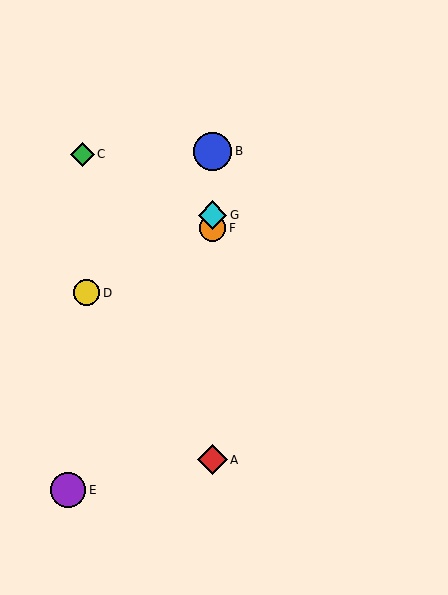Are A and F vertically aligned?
Yes, both are at x≈212.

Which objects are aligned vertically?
Objects A, B, F, G are aligned vertically.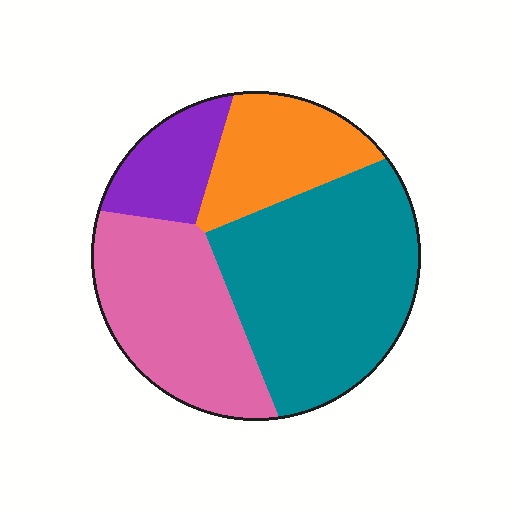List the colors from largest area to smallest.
From largest to smallest: teal, pink, orange, purple.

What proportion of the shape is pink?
Pink takes up about one quarter (1/4) of the shape.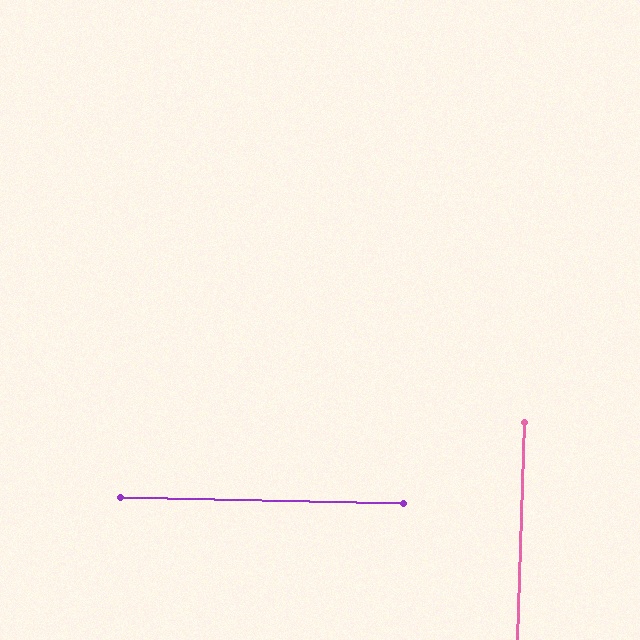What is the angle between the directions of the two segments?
Approximately 89 degrees.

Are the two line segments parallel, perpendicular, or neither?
Perpendicular — they meet at approximately 89°.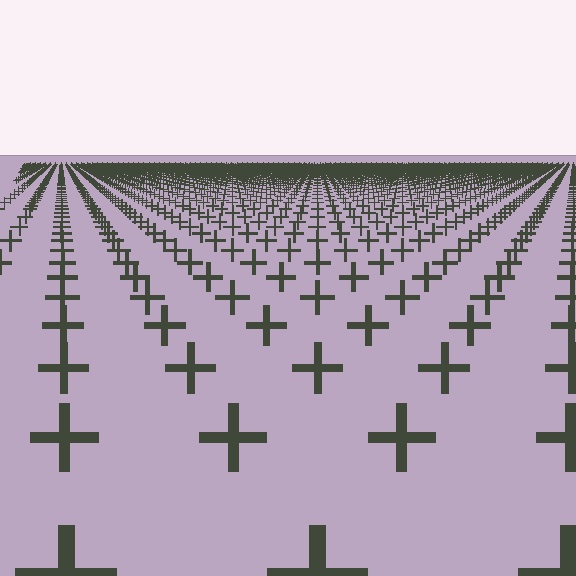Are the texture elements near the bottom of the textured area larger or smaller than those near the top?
Larger. Near the bottom, elements are closer to the viewer and appear at a bigger on-screen size.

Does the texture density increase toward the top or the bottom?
Density increases toward the top.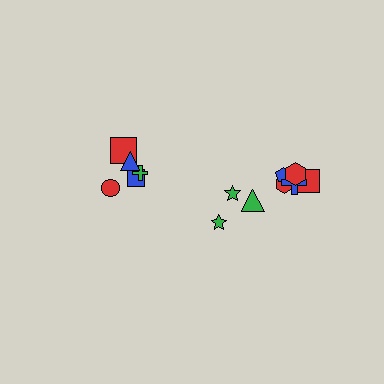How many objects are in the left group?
There are 5 objects.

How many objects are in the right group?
There are 8 objects.